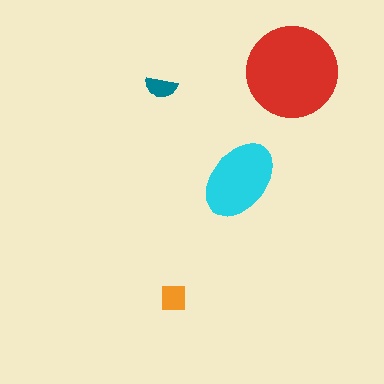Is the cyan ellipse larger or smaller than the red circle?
Smaller.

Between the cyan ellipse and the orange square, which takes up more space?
The cyan ellipse.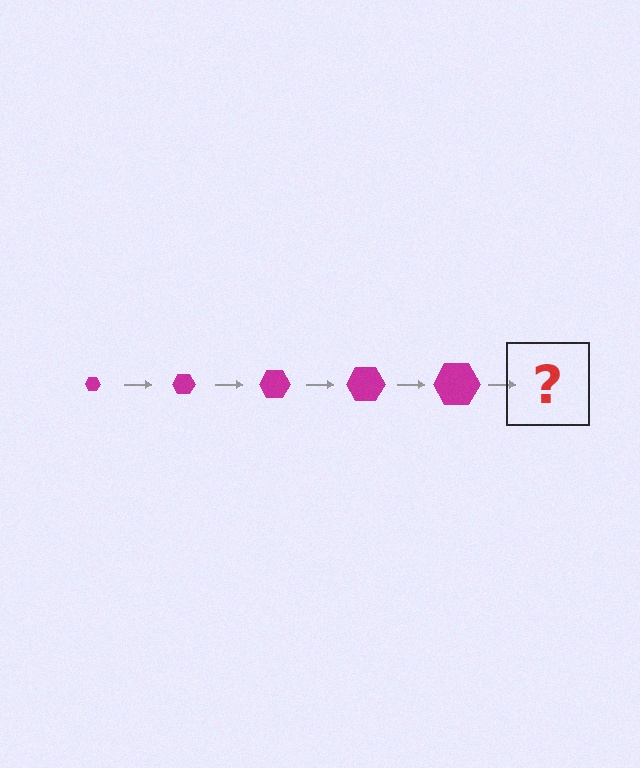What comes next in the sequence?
The next element should be a magenta hexagon, larger than the previous one.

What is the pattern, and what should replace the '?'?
The pattern is that the hexagon gets progressively larger each step. The '?' should be a magenta hexagon, larger than the previous one.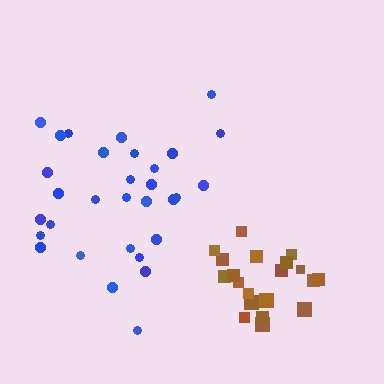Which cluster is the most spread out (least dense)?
Blue.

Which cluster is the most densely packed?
Brown.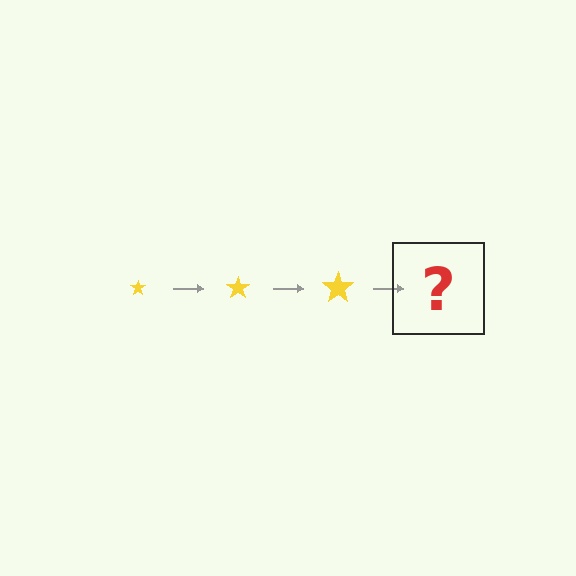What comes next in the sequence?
The next element should be a yellow star, larger than the previous one.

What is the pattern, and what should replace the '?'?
The pattern is that the star gets progressively larger each step. The '?' should be a yellow star, larger than the previous one.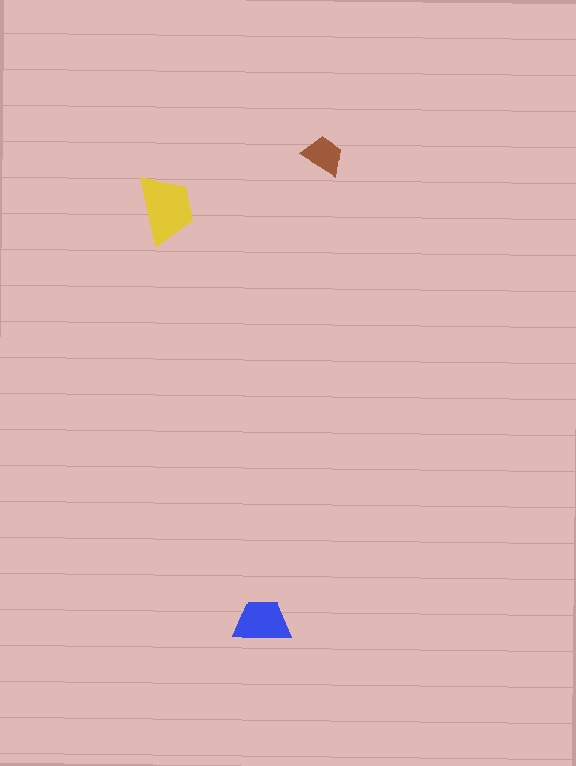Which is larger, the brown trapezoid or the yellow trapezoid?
The yellow one.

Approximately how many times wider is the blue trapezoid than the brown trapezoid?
About 1.5 times wider.